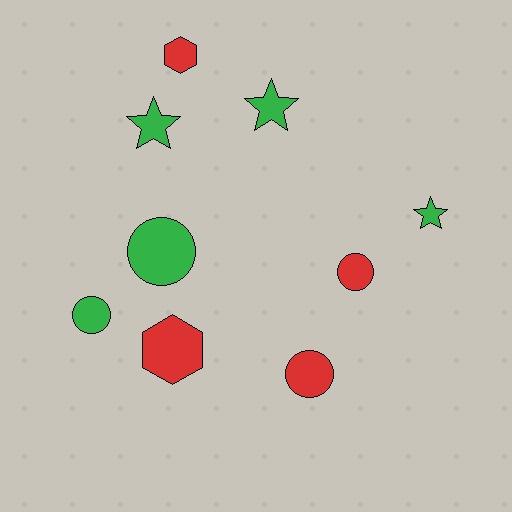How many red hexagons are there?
There are 2 red hexagons.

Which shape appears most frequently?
Circle, with 4 objects.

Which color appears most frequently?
Green, with 5 objects.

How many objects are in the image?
There are 9 objects.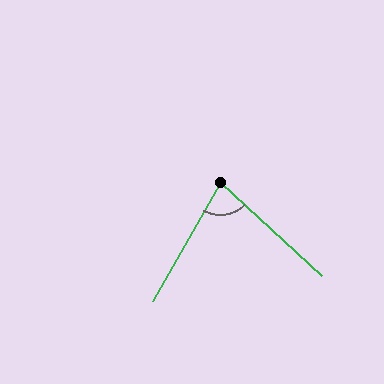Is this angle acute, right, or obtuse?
It is acute.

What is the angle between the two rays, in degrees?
Approximately 77 degrees.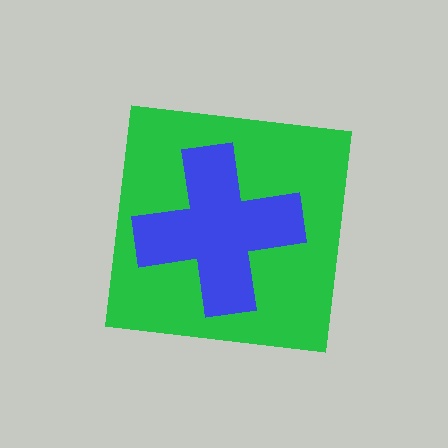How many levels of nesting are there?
2.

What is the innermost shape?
The blue cross.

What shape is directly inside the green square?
The blue cross.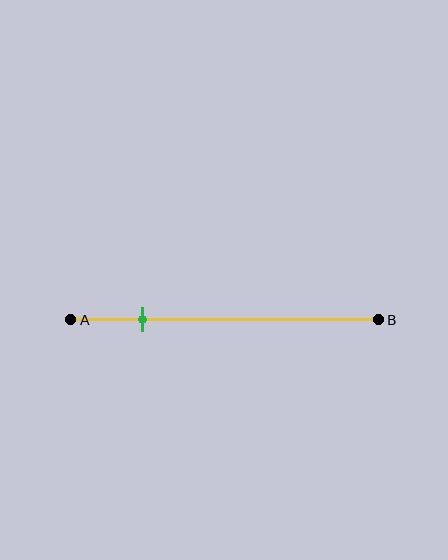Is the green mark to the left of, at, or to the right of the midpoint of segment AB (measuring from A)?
The green mark is to the left of the midpoint of segment AB.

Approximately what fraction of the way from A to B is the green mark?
The green mark is approximately 25% of the way from A to B.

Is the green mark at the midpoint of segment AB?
No, the mark is at about 25% from A, not at the 50% midpoint.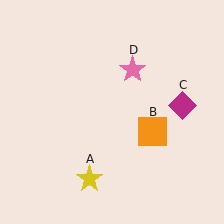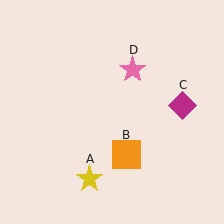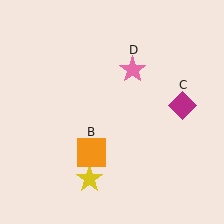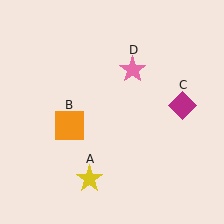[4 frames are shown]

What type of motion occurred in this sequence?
The orange square (object B) rotated clockwise around the center of the scene.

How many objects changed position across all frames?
1 object changed position: orange square (object B).